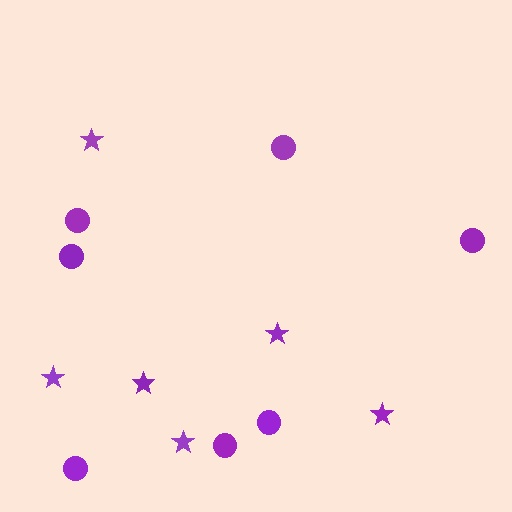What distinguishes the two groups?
There are 2 groups: one group of circles (7) and one group of stars (6).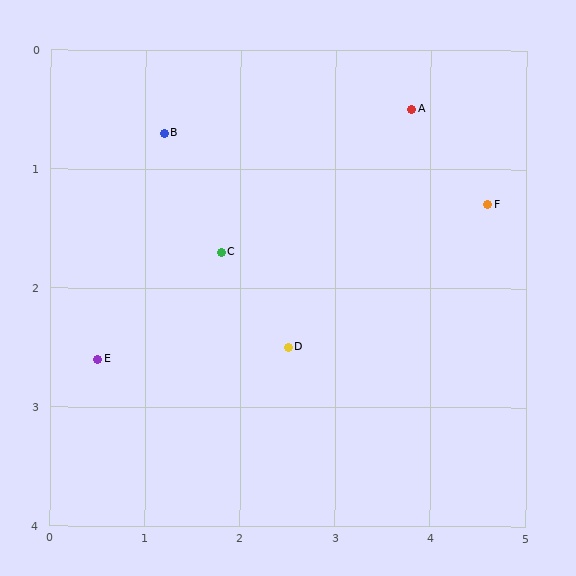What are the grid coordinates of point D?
Point D is at approximately (2.5, 2.5).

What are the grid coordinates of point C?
Point C is at approximately (1.8, 1.7).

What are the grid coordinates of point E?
Point E is at approximately (0.5, 2.6).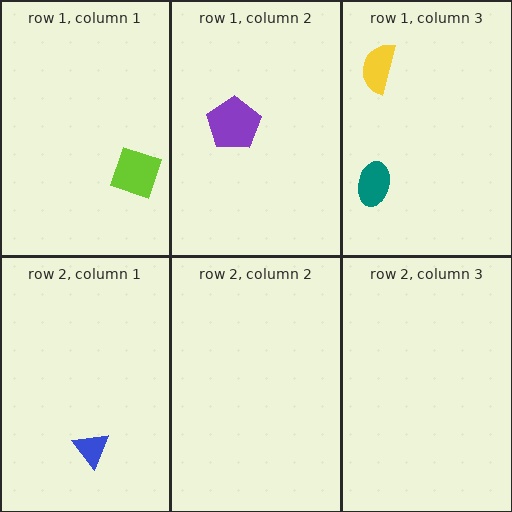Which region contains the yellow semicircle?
The row 1, column 3 region.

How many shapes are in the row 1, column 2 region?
1.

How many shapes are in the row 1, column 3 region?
2.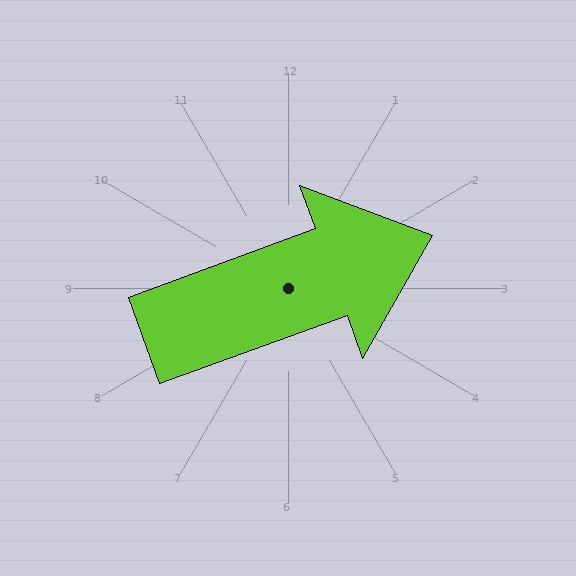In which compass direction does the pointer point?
East.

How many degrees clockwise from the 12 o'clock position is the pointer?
Approximately 70 degrees.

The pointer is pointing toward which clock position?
Roughly 2 o'clock.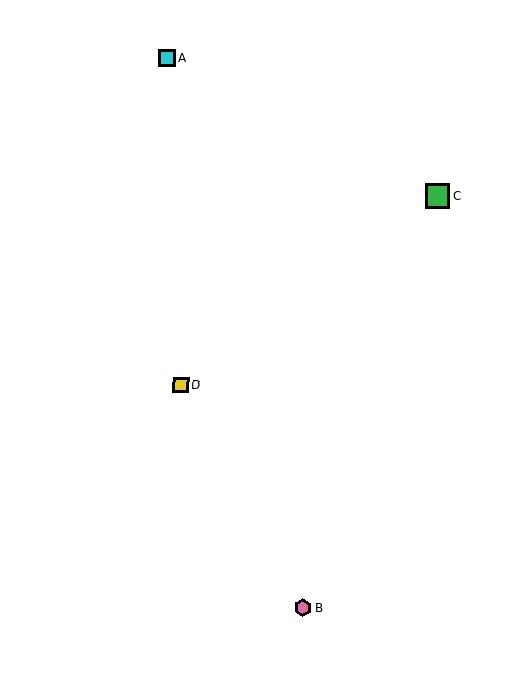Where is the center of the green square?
The center of the green square is at (437, 196).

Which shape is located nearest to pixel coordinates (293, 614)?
The pink hexagon (labeled B) at (303, 607) is nearest to that location.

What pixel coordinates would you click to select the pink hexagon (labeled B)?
Click at (303, 607) to select the pink hexagon B.